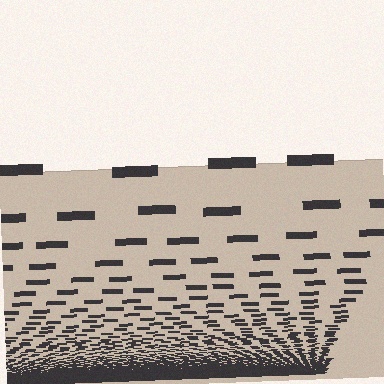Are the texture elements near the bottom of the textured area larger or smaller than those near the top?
Smaller. The gradient is inverted — elements near the bottom are smaller and denser.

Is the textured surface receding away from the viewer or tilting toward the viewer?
The surface appears to tilt toward the viewer. Texture elements get larger and sparser toward the top.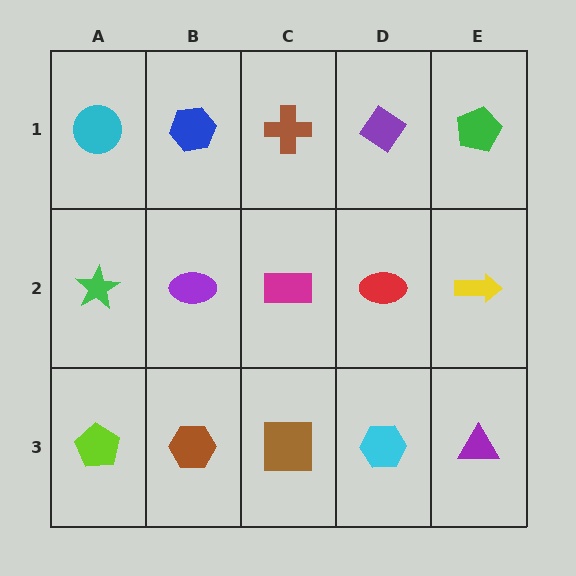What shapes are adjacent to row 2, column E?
A green pentagon (row 1, column E), a purple triangle (row 3, column E), a red ellipse (row 2, column D).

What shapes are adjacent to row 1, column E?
A yellow arrow (row 2, column E), a purple diamond (row 1, column D).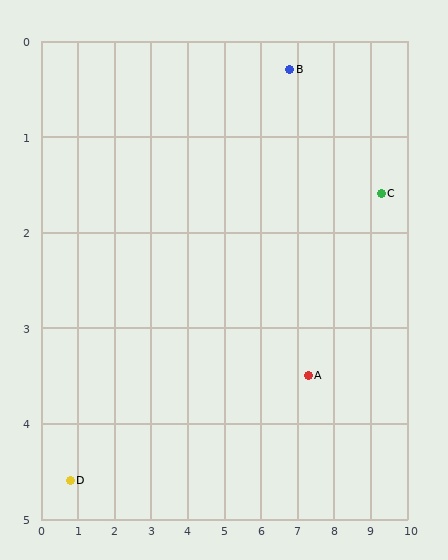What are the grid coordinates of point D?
Point D is at approximately (0.8, 4.6).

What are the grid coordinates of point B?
Point B is at approximately (6.8, 0.3).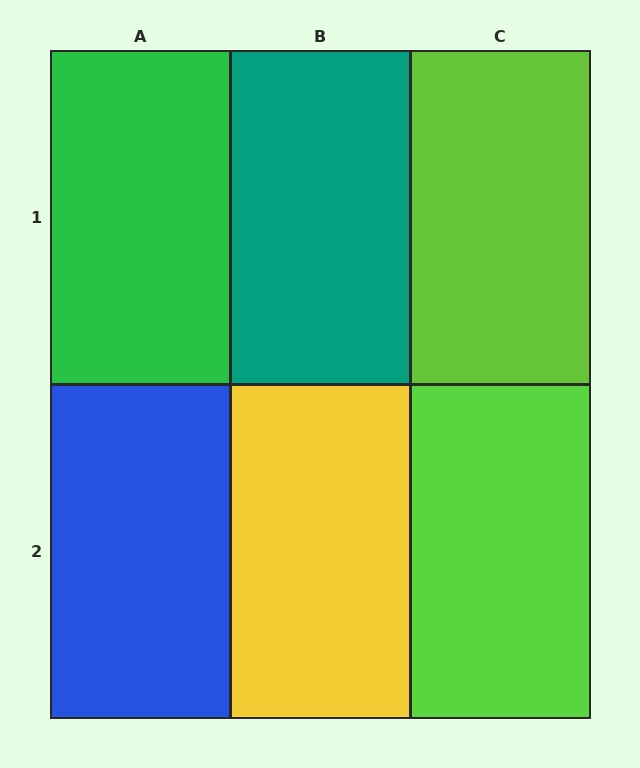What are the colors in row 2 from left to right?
Blue, yellow, lime.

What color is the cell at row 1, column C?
Lime.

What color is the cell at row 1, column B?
Teal.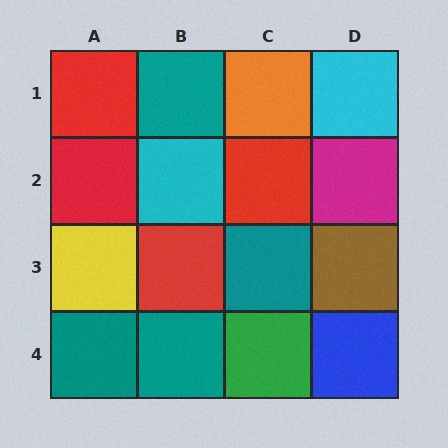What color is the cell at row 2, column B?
Cyan.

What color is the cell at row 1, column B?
Teal.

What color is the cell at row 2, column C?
Red.